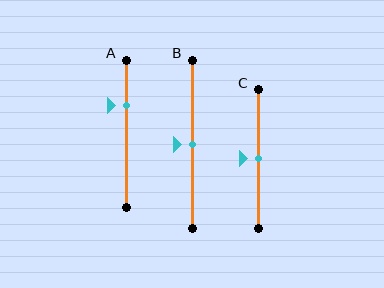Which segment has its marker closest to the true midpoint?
Segment B has its marker closest to the true midpoint.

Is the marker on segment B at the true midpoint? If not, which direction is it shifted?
Yes, the marker on segment B is at the true midpoint.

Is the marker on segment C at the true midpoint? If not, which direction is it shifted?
Yes, the marker on segment C is at the true midpoint.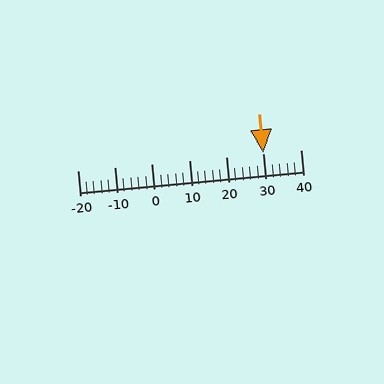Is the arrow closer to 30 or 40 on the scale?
The arrow is closer to 30.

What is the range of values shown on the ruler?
The ruler shows values from -20 to 40.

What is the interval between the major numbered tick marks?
The major tick marks are spaced 10 units apart.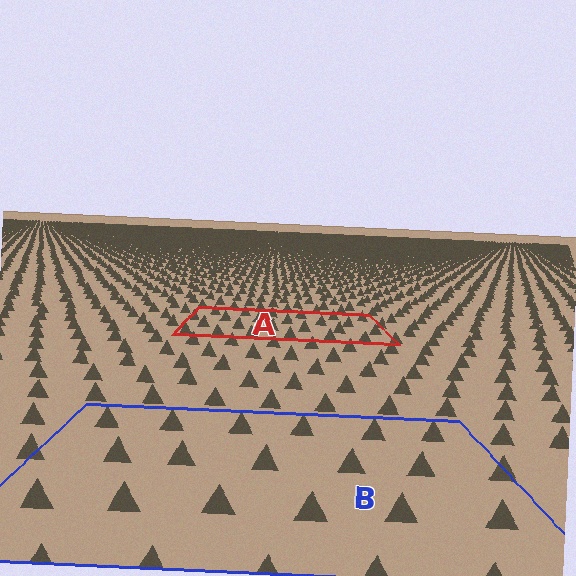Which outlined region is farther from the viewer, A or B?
Region A is farther from the viewer — the texture elements inside it appear smaller and more densely packed.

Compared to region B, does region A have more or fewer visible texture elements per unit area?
Region A has more texture elements per unit area — they are packed more densely because it is farther away.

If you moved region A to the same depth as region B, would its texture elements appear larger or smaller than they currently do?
They would appear larger. At a closer depth, the same texture elements are projected at a bigger on-screen size.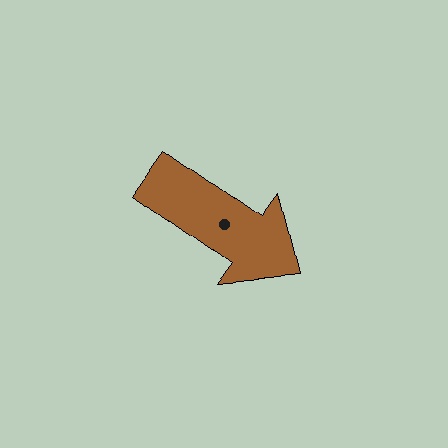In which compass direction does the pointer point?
Southeast.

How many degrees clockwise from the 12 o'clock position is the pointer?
Approximately 125 degrees.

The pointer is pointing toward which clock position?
Roughly 4 o'clock.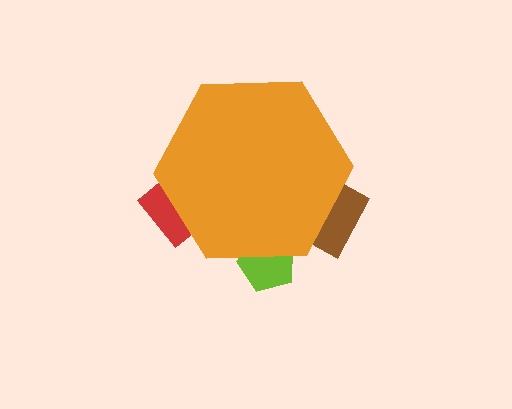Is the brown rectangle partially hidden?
Yes, the brown rectangle is partially hidden behind the orange hexagon.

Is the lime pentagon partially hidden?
Yes, the lime pentagon is partially hidden behind the orange hexagon.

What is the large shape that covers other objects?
An orange hexagon.